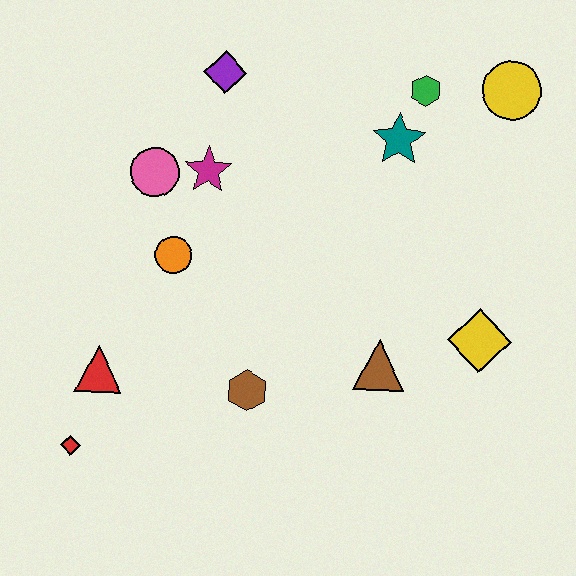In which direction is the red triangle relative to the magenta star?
The red triangle is below the magenta star.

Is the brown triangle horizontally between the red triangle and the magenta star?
No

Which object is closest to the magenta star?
The pink circle is closest to the magenta star.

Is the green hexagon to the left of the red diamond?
No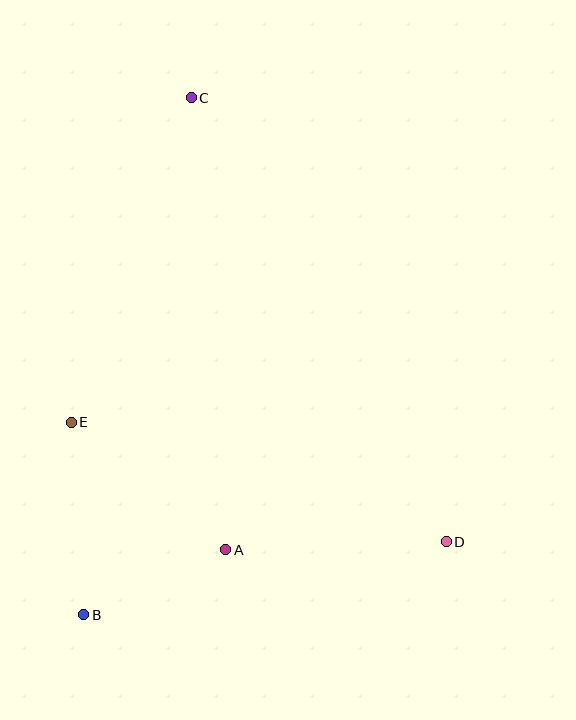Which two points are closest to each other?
Points A and B are closest to each other.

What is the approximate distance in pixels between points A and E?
The distance between A and E is approximately 200 pixels.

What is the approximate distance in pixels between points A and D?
The distance between A and D is approximately 221 pixels.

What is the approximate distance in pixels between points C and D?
The distance between C and D is approximately 512 pixels.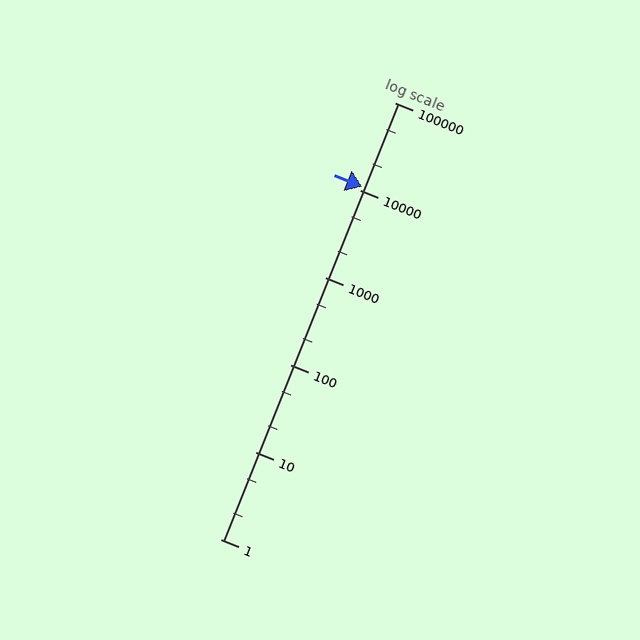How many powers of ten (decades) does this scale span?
The scale spans 5 decades, from 1 to 100000.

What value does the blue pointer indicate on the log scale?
The pointer indicates approximately 11000.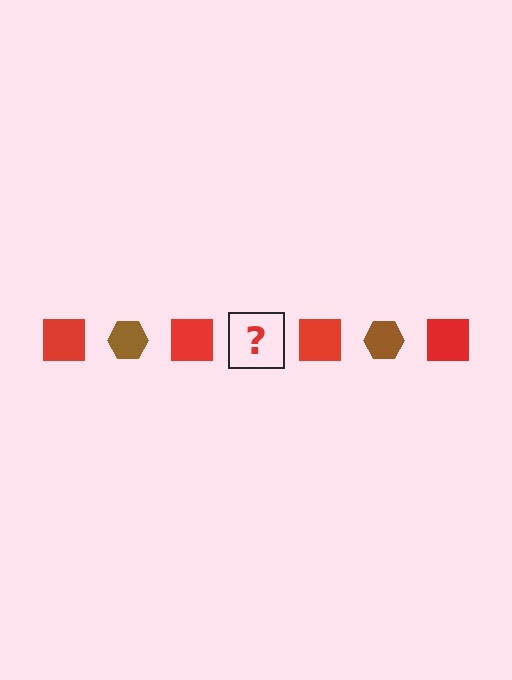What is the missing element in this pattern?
The missing element is a brown hexagon.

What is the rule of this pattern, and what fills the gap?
The rule is that the pattern alternates between red square and brown hexagon. The gap should be filled with a brown hexagon.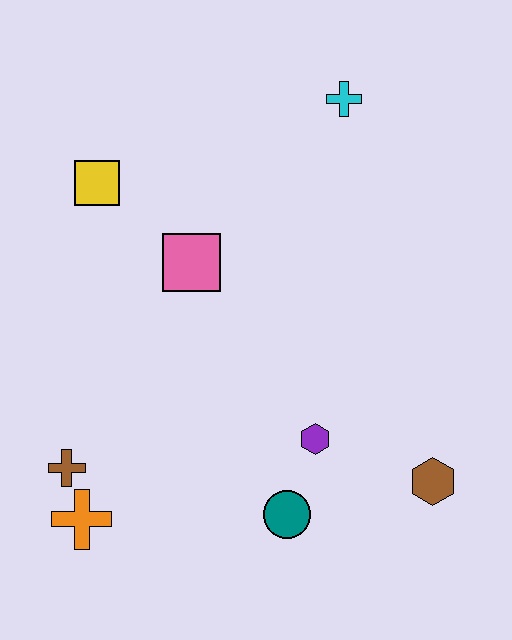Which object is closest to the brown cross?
The orange cross is closest to the brown cross.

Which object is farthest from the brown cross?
The cyan cross is farthest from the brown cross.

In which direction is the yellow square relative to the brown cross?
The yellow square is above the brown cross.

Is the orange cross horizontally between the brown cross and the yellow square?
Yes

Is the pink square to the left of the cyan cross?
Yes